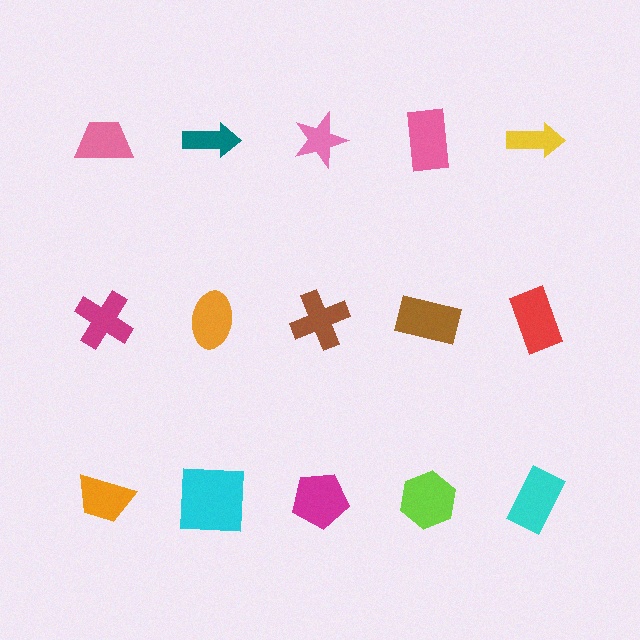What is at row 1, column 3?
A pink star.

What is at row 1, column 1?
A pink trapezoid.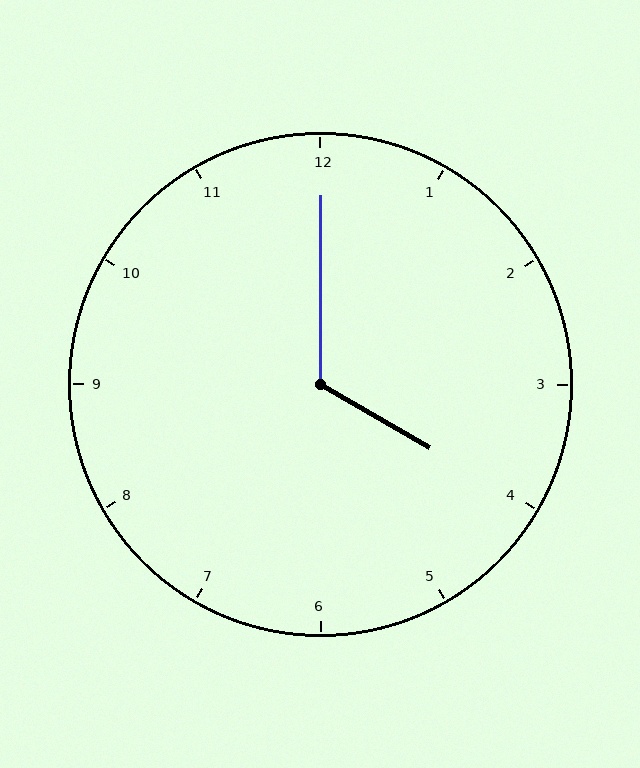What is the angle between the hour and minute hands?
Approximately 120 degrees.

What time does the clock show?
4:00.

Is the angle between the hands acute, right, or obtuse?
It is obtuse.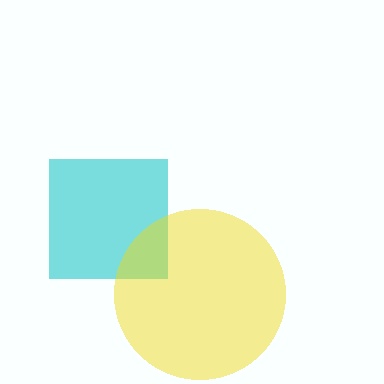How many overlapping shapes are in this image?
There are 2 overlapping shapes in the image.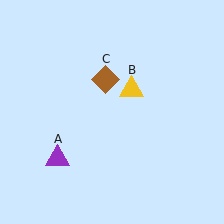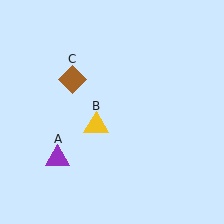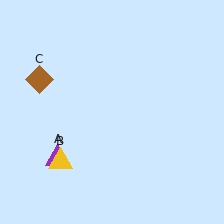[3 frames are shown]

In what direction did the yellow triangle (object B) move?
The yellow triangle (object B) moved down and to the left.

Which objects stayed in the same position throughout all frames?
Purple triangle (object A) remained stationary.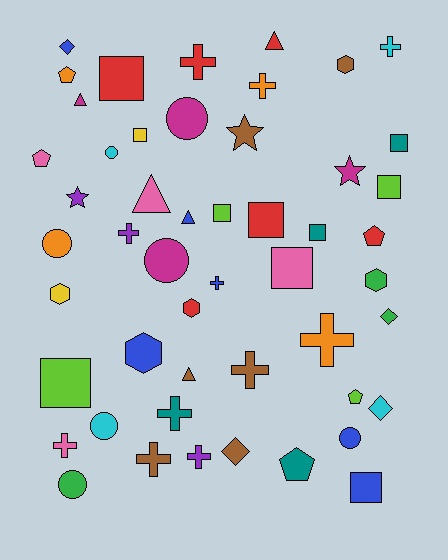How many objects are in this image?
There are 50 objects.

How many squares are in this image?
There are 10 squares.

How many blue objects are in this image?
There are 6 blue objects.